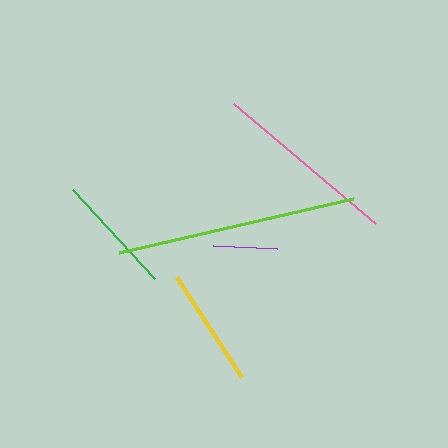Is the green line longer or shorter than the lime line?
The lime line is longer than the green line.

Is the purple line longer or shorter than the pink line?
The pink line is longer than the purple line.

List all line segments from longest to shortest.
From longest to shortest: lime, pink, green, yellow, purple.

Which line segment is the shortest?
The purple line is the shortest at approximately 64 pixels.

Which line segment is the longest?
The lime line is the longest at approximately 240 pixels.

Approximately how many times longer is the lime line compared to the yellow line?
The lime line is approximately 2.0 times the length of the yellow line.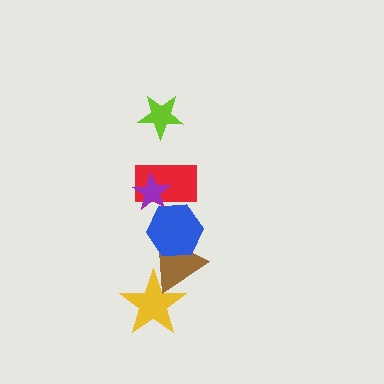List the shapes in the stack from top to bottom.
From top to bottom: the lime star, the purple star, the red rectangle, the blue hexagon, the brown triangle, the yellow star.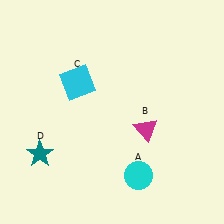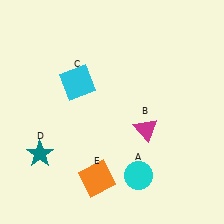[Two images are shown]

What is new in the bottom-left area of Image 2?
An orange square (E) was added in the bottom-left area of Image 2.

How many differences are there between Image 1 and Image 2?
There is 1 difference between the two images.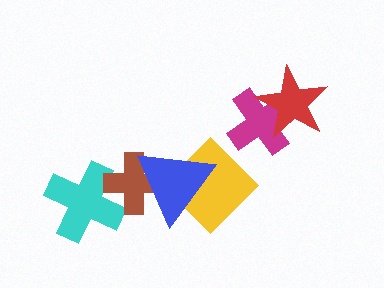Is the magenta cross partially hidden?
Yes, it is partially covered by another shape.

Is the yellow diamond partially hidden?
Yes, it is partially covered by another shape.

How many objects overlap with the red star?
1 object overlaps with the red star.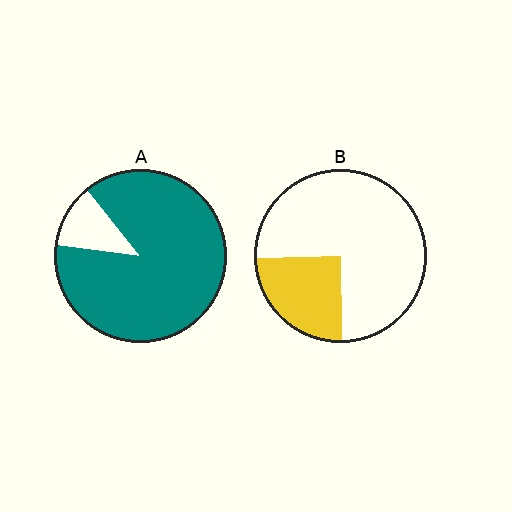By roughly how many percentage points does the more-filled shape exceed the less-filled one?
By roughly 65 percentage points (A over B).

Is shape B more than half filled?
No.